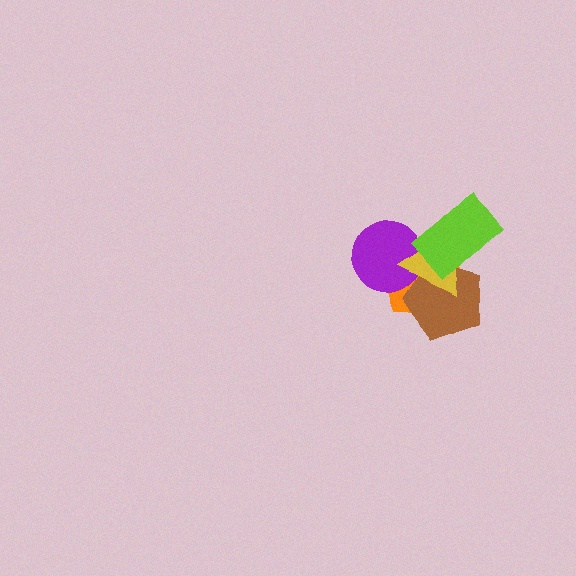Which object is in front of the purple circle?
The yellow triangle is in front of the purple circle.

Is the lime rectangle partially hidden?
No, no other shape covers it.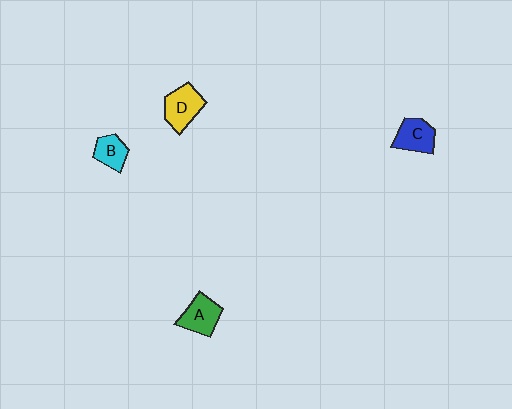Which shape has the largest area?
Shape D (yellow).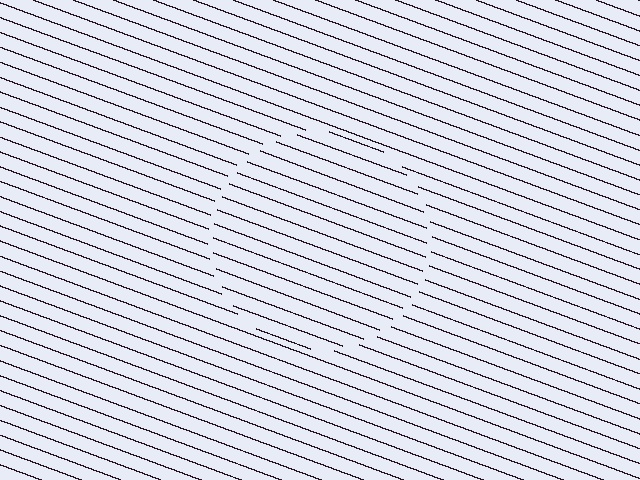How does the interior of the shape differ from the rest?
The interior of the shape contains the same grating, shifted by half a period — the contour is defined by the phase discontinuity where line-ends from the inner and outer gratings abut.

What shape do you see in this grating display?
An illusory circle. The interior of the shape contains the same grating, shifted by half a period — the contour is defined by the phase discontinuity where line-ends from the inner and outer gratings abut.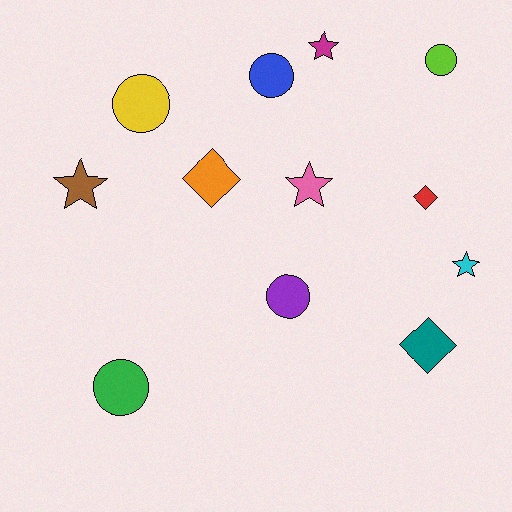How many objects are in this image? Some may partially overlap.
There are 12 objects.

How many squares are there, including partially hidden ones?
There are no squares.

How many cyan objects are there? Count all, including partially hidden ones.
There is 1 cyan object.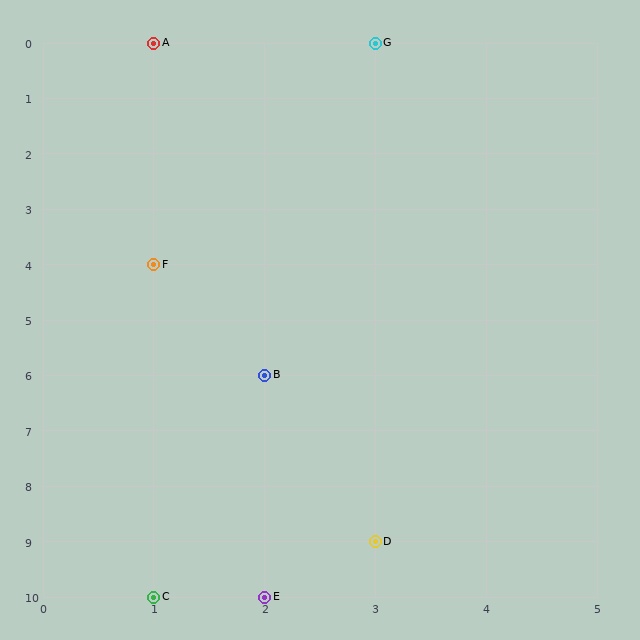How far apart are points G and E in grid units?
Points G and E are 1 column and 10 rows apart (about 10.0 grid units diagonally).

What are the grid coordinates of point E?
Point E is at grid coordinates (2, 10).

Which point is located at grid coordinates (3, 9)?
Point D is at (3, 9).